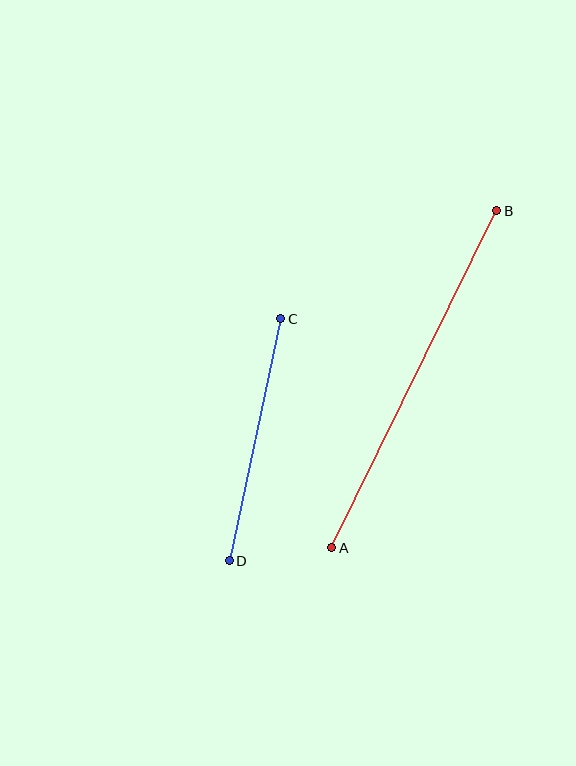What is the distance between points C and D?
The distance is approximately 247 pixels.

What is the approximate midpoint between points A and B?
The midpoint is at approximately (414, 379) pixels.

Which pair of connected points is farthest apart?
Points A and B are farthest apart.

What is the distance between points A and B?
The distance is approximately 375 pixels.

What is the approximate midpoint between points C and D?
The midpoint is at approximately (255, 440) pixels.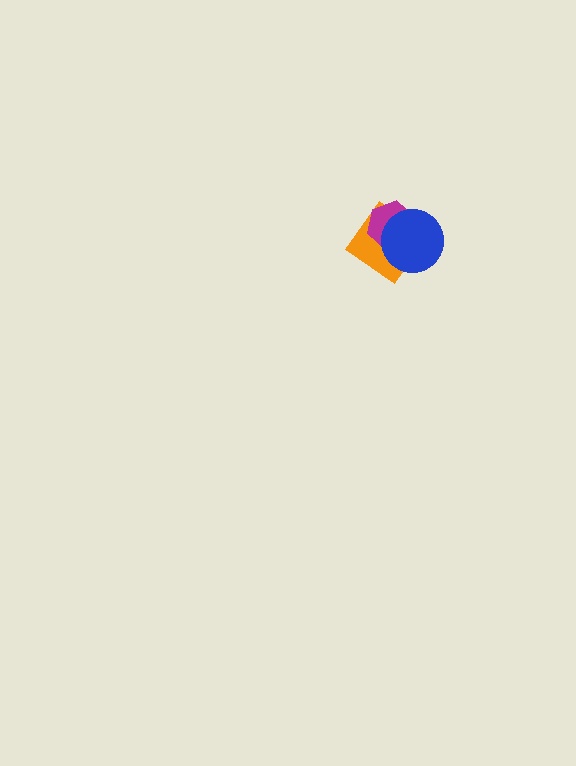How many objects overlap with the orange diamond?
2 objects overlap with the orange diamond.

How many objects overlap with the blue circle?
2 objects overlap with the blue circle.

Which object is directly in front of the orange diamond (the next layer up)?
The magenta hexagon is directly in front of the orange diamond.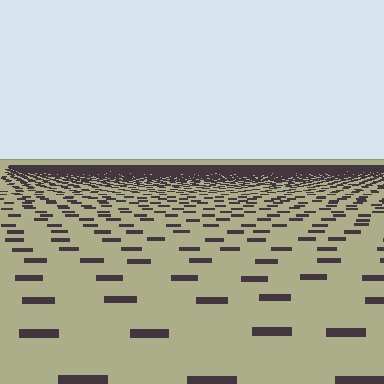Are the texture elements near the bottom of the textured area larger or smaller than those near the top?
Larger. Near the bottom, elements are closer to the viewer and appear at a bigger on-screen size.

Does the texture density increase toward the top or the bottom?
Density increases toward the top.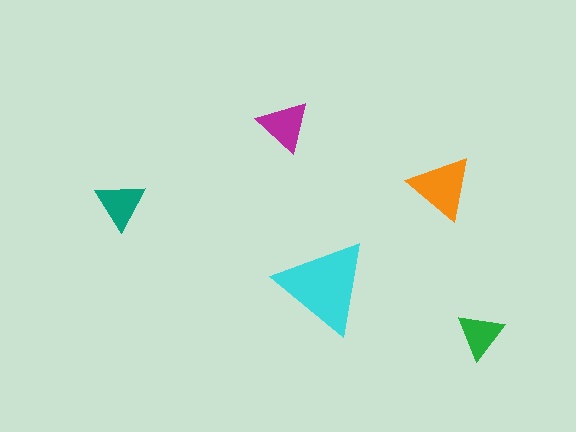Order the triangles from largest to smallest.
the cyan one, the orange one, the magenta one, the teal one, the green one.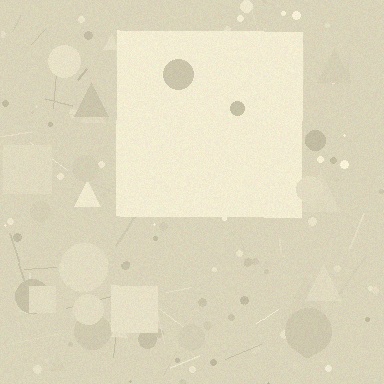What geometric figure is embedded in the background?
A square is embedded in the background.